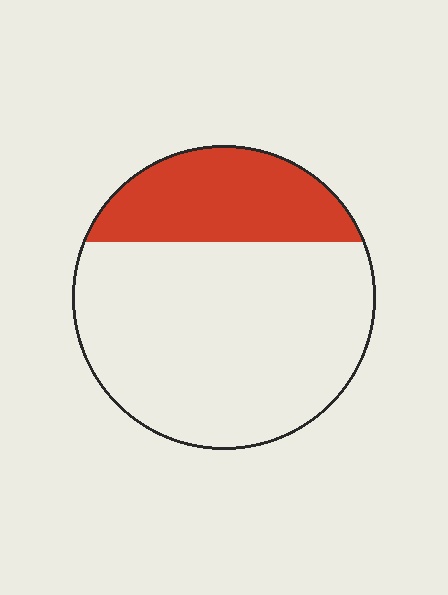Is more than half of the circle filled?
No.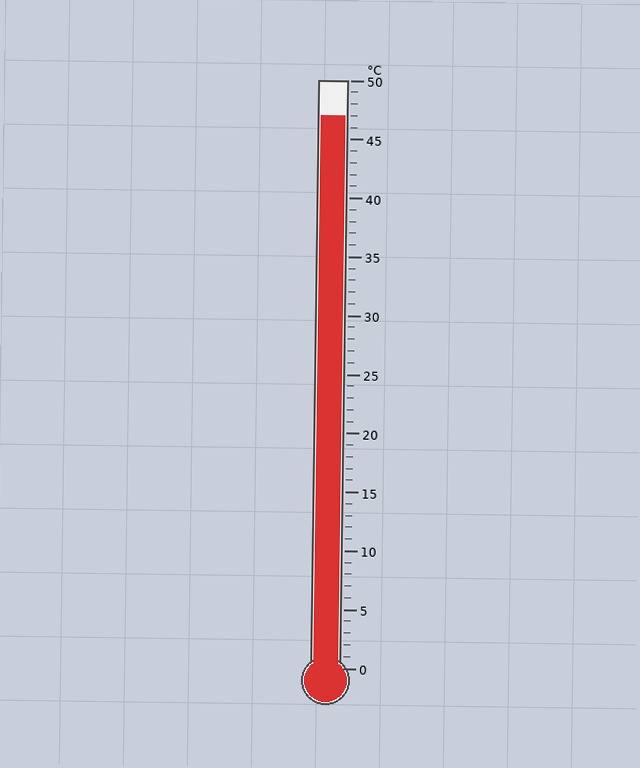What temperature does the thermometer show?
The thermometer shows approximately 47°C.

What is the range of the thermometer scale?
The thermometer scale ranges from 0°C to 50°C.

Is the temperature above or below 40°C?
The temperature is above 40°C.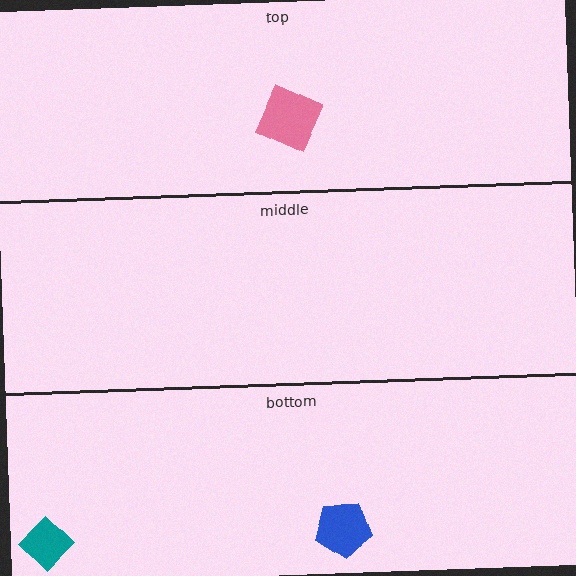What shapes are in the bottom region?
The blue pentagon, the teal diamond.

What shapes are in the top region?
The pink square.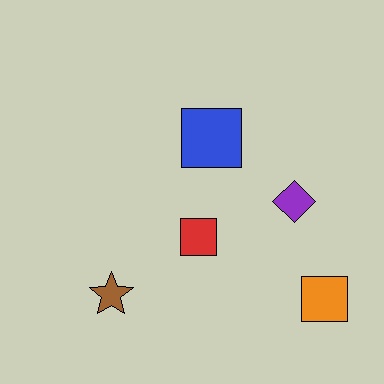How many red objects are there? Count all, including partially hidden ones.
There is 1 red object.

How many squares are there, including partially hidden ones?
There are 3 squares.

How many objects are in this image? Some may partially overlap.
There are 5 objects.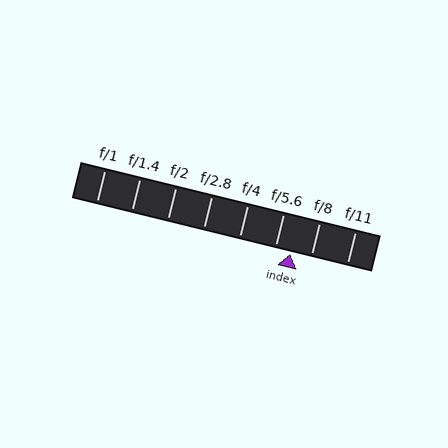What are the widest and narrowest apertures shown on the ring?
The widest aperture shown is f/1 and the narrowest is f/11.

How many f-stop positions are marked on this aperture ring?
There are 8 f-stop positions marked.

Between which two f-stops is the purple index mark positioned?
The index mark is between f/5.6 and f/8.